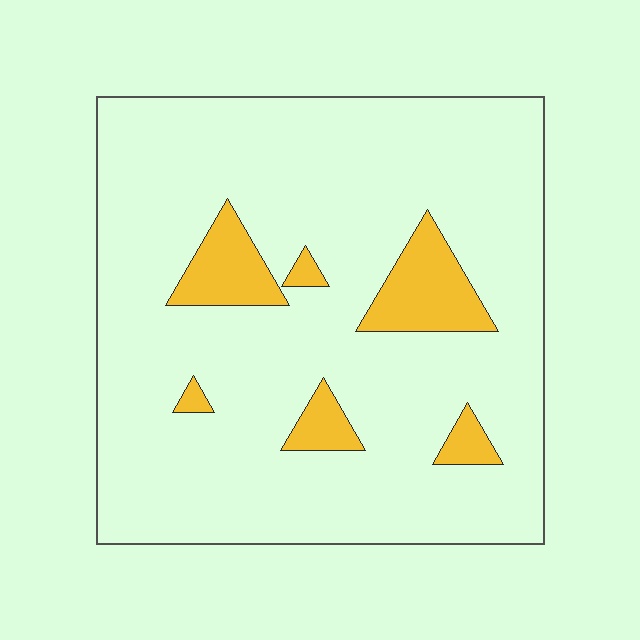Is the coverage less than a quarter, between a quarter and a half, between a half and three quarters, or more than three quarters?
Less than a quarter.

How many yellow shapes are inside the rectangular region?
6.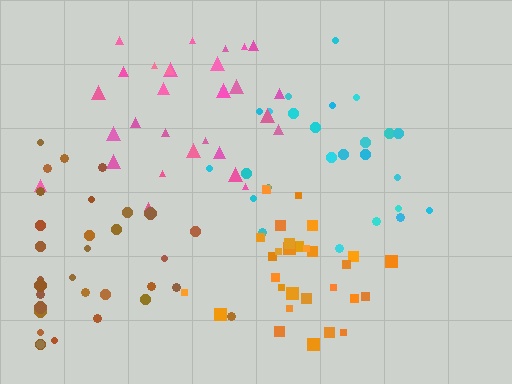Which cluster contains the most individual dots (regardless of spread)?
Brown (33).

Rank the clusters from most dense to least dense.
orange, brown, pink, cyan.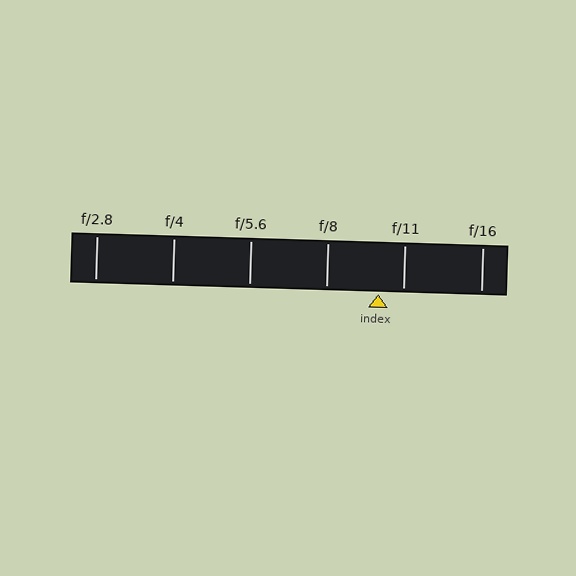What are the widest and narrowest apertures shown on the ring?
The widest aperture shown is f/2.8 and the narrowest is f/16.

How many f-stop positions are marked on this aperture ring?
There are 6 f-stop positions marked.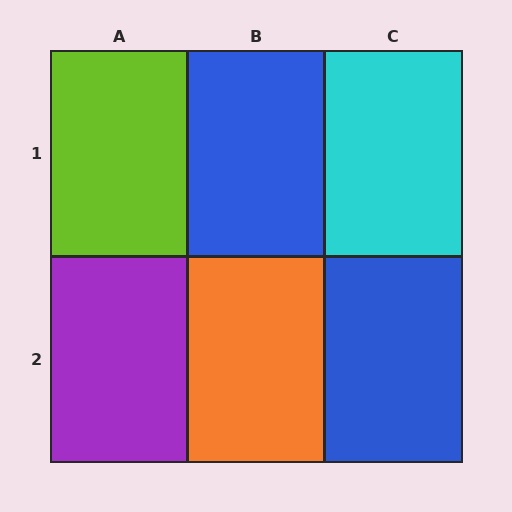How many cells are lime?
1 cell is lime.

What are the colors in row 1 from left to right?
Lime, blue, cyan.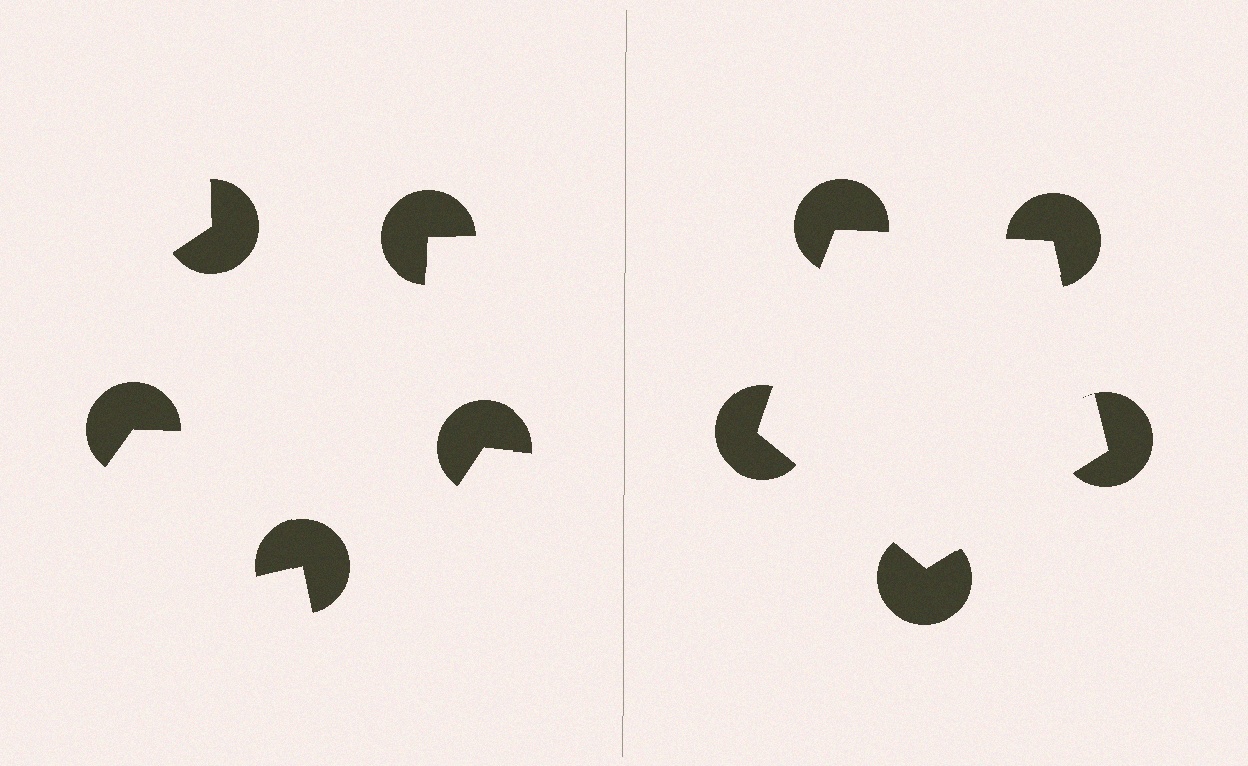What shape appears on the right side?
An illusory pentagon.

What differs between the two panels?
The pac-man discs are positioned identically on both sides; only the wedge orientations differ. On the right they align to a pentagon; on the left they are misaligned.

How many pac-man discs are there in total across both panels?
10 — 5 on each side.